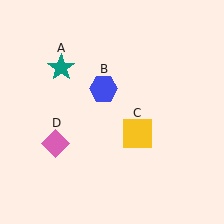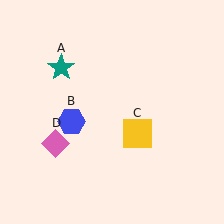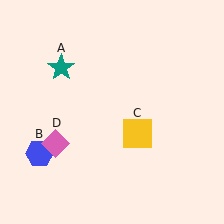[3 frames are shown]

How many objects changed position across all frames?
1 object changed position: blue hexagon (object B).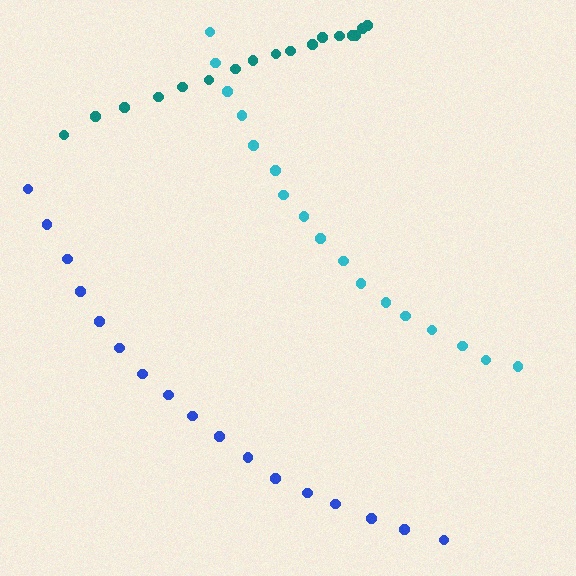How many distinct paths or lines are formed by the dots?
There are 3 distinct paths.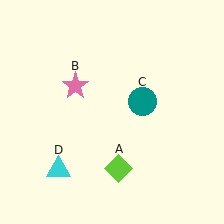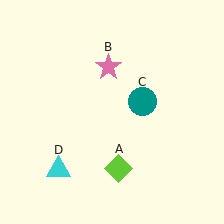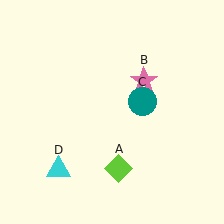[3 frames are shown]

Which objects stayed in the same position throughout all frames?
Lime diamond (object A) and teal circle (object C) and cyan triangle (object D) remained stationary.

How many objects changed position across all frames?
1 object changed position: pink star (object B).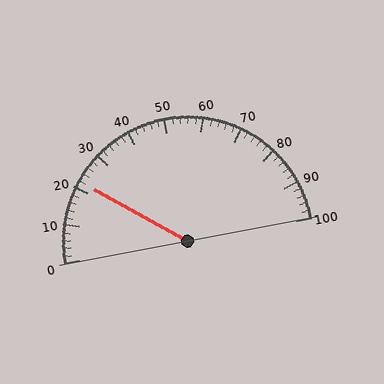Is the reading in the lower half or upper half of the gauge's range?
The reading is in the lower half of the range (0 to 100).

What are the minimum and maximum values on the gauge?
The gauge ranges from 0 to 100.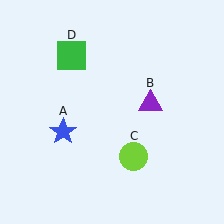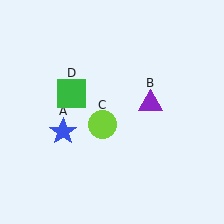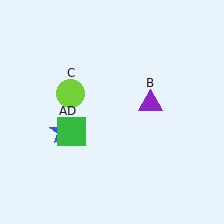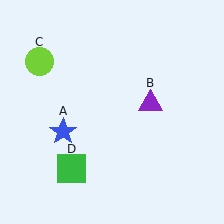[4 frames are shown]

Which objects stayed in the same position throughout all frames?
Blue star (object A) and purple triangle (object B) remained stationary.